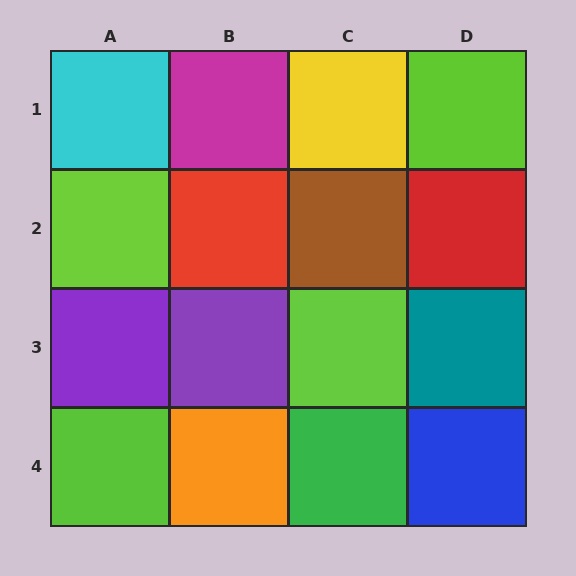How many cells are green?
1 cell is green.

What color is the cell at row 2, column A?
Lime.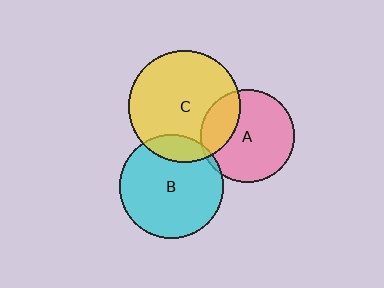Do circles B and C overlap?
Yes.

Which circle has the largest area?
Circle C (yellow).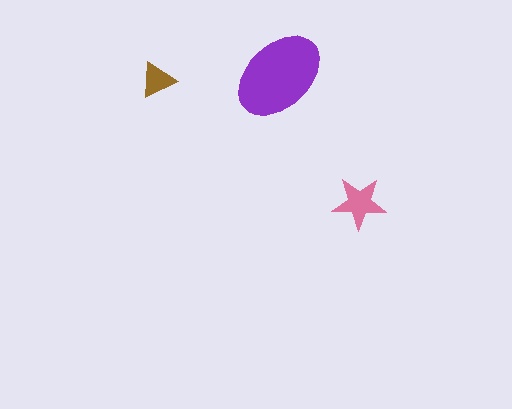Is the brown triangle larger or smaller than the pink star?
Smaller.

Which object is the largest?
The purple ellipse.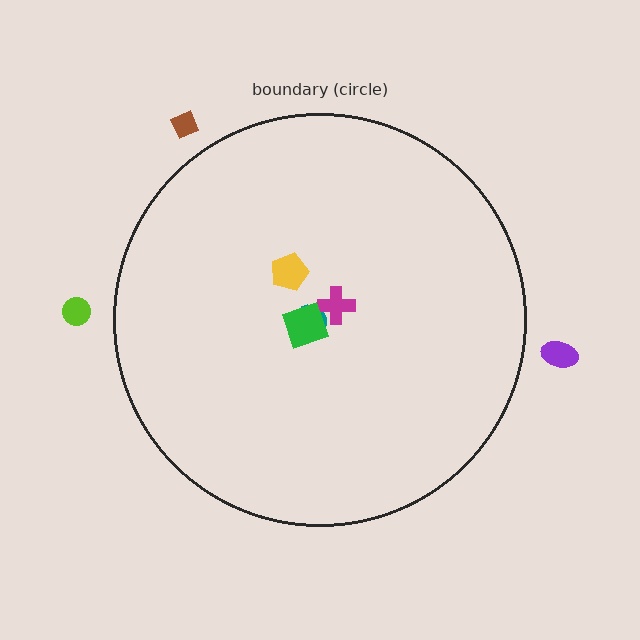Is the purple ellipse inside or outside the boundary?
Outside.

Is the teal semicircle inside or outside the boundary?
Inside.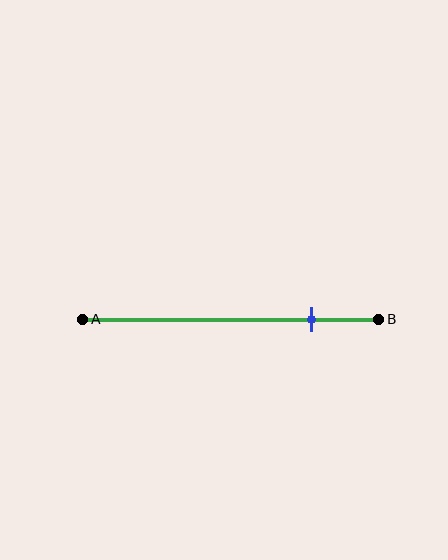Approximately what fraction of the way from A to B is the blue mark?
The blue mark is approximately 75% of the way from A to B.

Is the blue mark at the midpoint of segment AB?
No, the mark is at about 75% from A, not at the 50% midpoint.